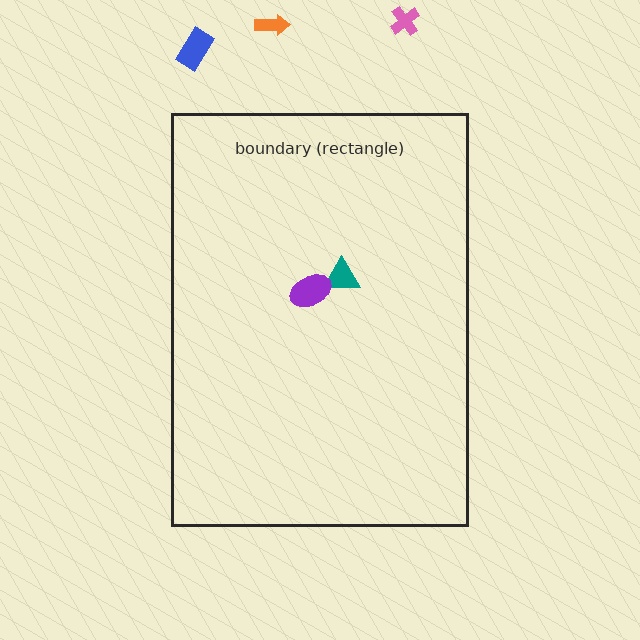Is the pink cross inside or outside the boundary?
Outside.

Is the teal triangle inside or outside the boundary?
Inside.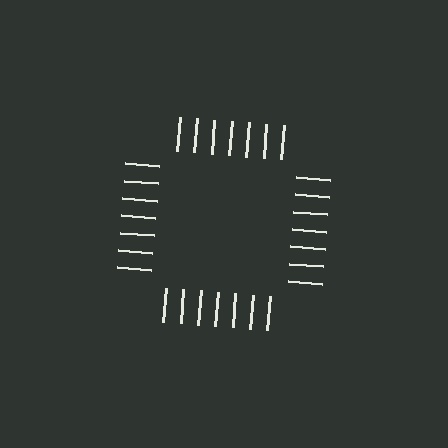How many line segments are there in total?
28 — 7 along each of the 4 edges.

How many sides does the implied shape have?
4 sides — the line-ends trace a square.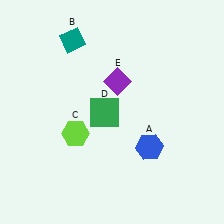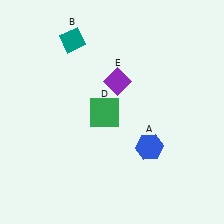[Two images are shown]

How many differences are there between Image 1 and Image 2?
There is 1 difference between the two images.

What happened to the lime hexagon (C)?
The lime hexagon (C) was removed in Image 2. It was in the bottom-left area of Image 1.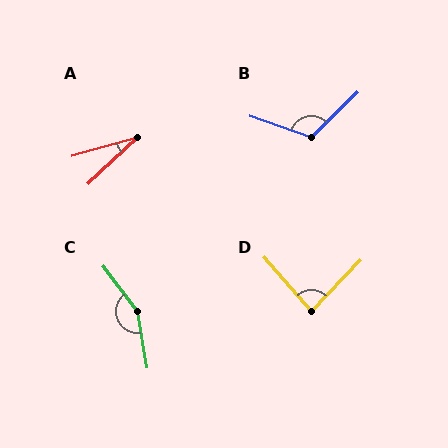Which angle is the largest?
C, at approximately 152 degrees.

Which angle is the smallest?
A, at approximately 27 degrees.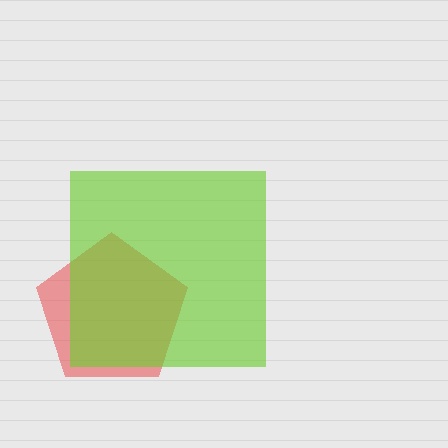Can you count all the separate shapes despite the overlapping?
Yes, there are 2 separate shapes.